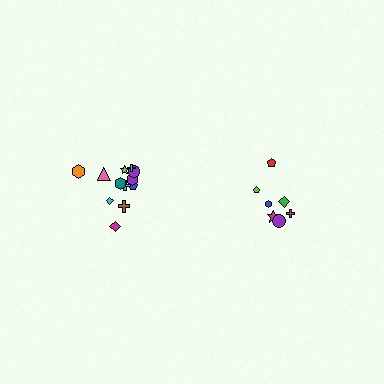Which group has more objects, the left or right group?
The left group.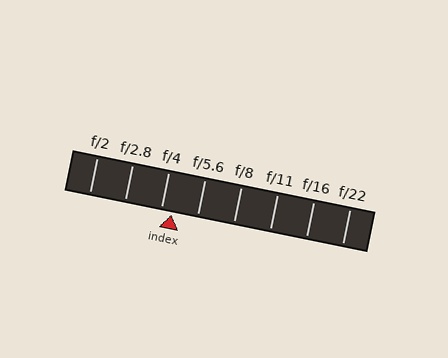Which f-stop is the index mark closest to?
The index mark is closest to f/4.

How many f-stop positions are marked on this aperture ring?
There are 8 f-stop positions marked.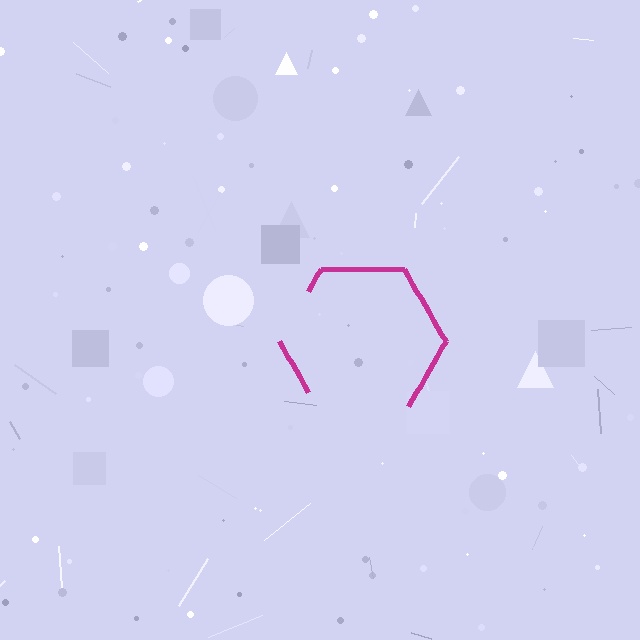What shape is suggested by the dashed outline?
The dashed outline suggests a hexagon.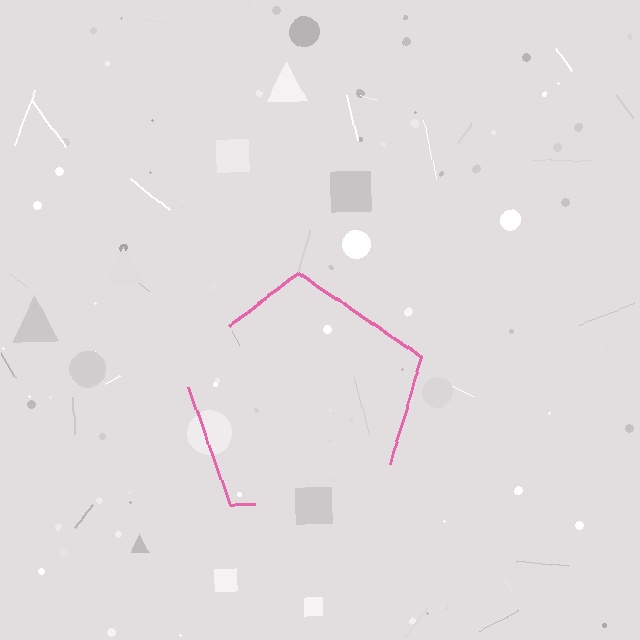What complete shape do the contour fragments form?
The contour fragments form a pentagon.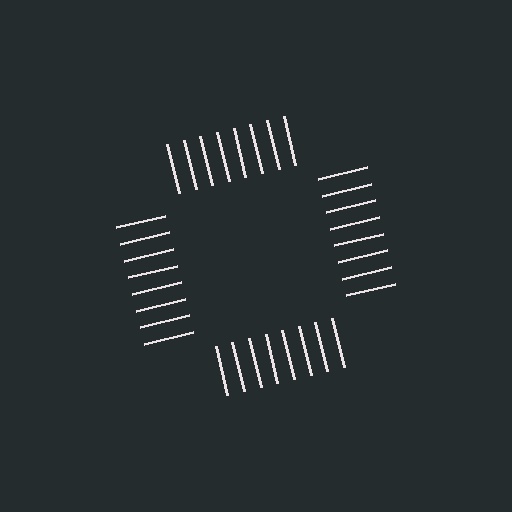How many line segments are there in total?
32 — 8 along each of the 4 edges.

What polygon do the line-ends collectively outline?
An illusory square — the line segments terminate on its edges but no continuous stroke is drawn.